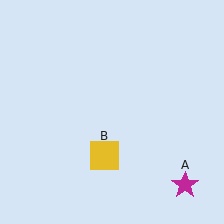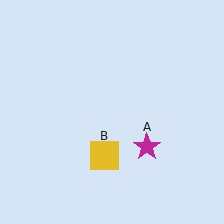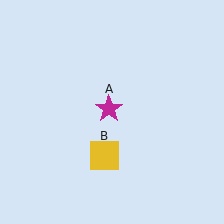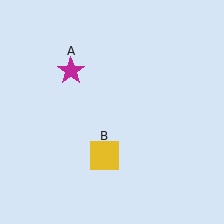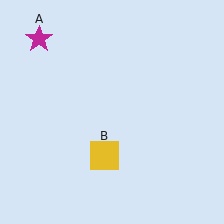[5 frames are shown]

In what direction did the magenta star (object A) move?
The magenta star (object A) moved up and to the left.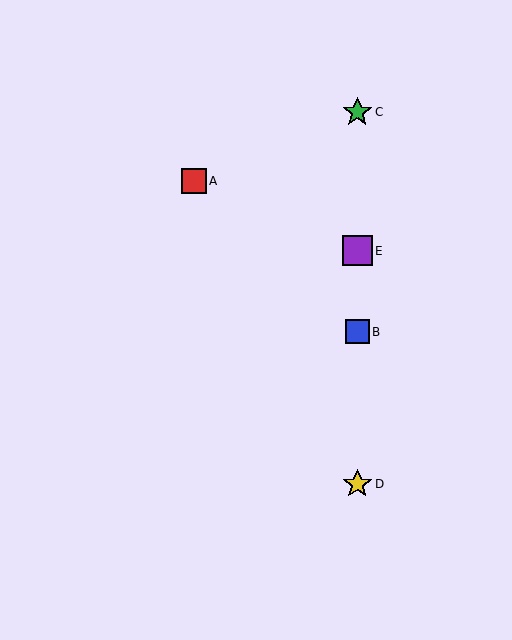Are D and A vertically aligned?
No, D is at x≈357 and A is at x≈194.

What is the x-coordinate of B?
Object B is at x≈357.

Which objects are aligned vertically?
Objects B, C, D, E are aligned vertically.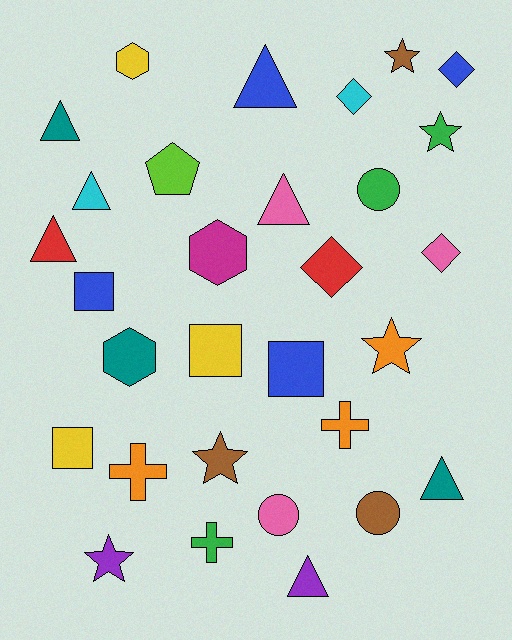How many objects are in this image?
There are 30 objects.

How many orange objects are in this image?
There are 3 orange objects.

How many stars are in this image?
There are 5 stars.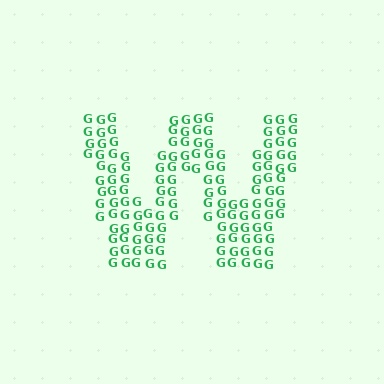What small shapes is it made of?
It is made of small letter G's.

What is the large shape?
The large shape is the letter W.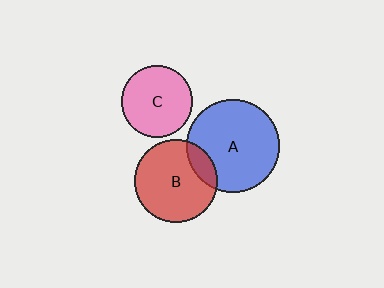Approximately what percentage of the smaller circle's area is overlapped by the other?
Approximately 15%.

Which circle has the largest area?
Circle A (blue).